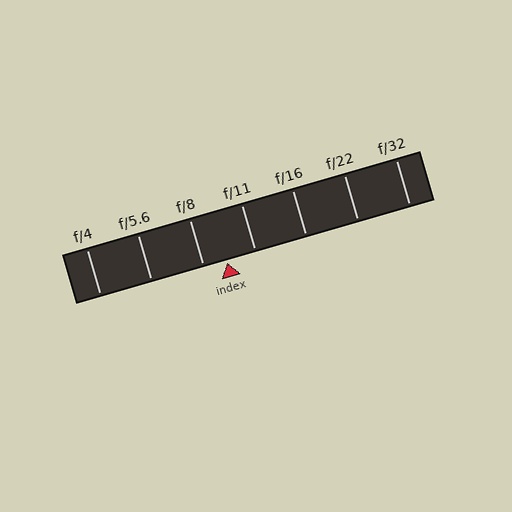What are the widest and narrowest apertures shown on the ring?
The widest aperture shown is f/4 and the narrowest is f/32.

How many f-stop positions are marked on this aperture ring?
There are 7 f-stop positions marked.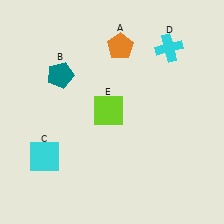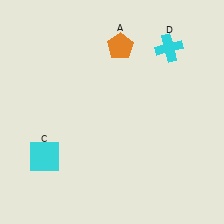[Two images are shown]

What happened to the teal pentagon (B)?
The teal pentagon (B) was removed in Image 2. It was in the top-left area of Image 1.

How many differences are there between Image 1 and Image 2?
There are 2 differences between the two images.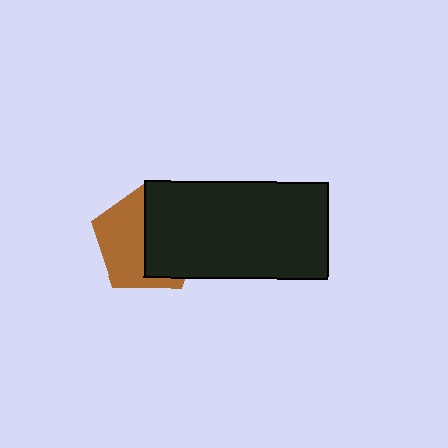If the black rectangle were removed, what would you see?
You would see the complete brown pentagon.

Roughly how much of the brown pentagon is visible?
About half of it is visible (roughly 50%).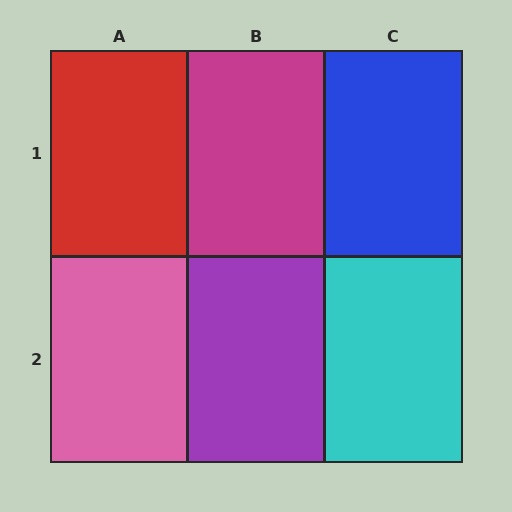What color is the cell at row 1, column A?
Red.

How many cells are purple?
1 cell is purple.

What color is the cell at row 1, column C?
Blue.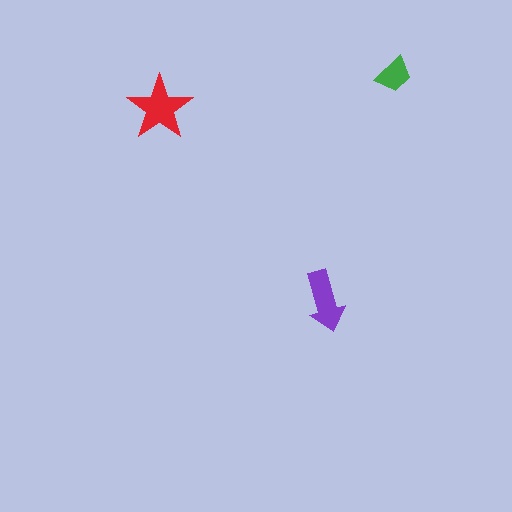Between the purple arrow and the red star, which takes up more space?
The red star.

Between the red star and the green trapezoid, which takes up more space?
The red star.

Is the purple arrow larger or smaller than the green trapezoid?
Larger.